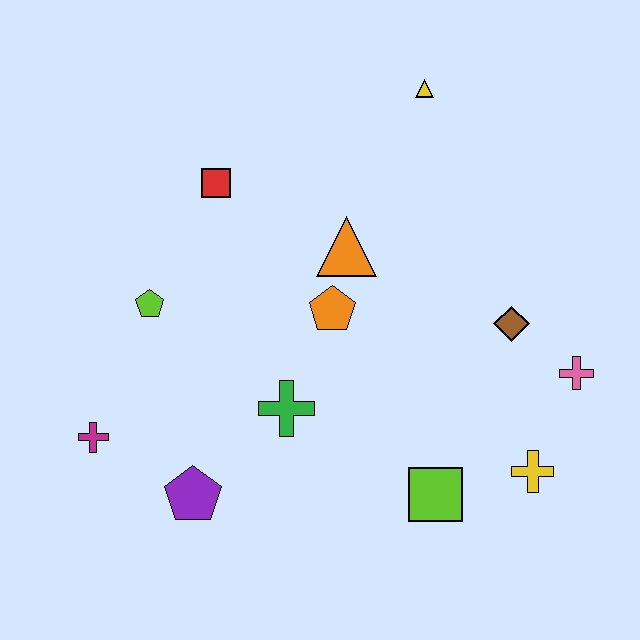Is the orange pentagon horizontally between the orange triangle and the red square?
Yes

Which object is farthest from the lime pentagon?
The pink cross is farthest from the lime pentagon.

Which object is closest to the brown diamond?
The pink cross is closest to the brown diamond.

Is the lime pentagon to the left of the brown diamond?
Yes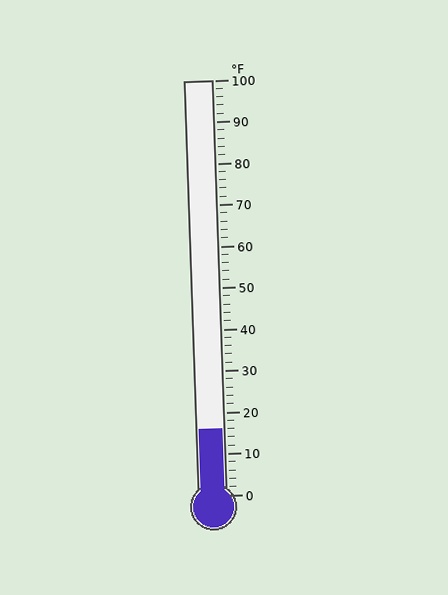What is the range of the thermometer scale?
The thermometer scale ranges from 0°F to 100°F.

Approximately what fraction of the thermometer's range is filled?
The thermometer is filled to approximately 15% of its range.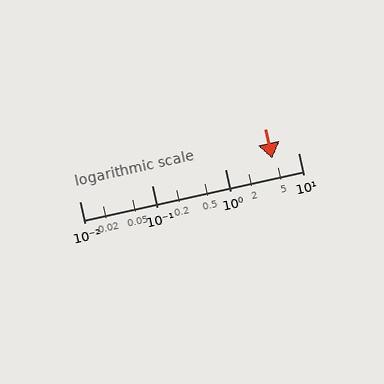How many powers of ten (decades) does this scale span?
The scale spans 3 decades, from 0.01 to 10.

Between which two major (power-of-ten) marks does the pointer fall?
The pointer is between 1 and 10.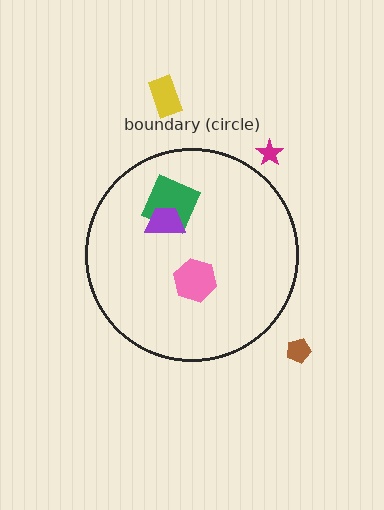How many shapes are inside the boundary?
3 inside, 3 outside.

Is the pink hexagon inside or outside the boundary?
Inside.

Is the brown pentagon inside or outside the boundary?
Outside.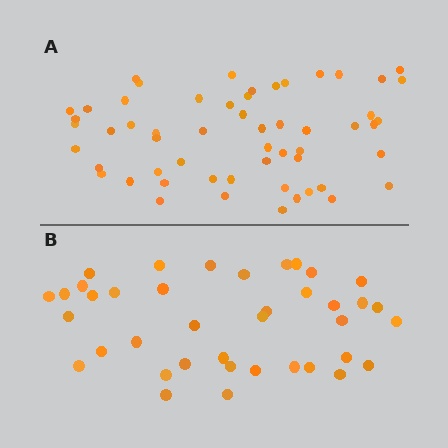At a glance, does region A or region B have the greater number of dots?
Region A (the top region) has more dots.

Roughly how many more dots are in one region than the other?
Region A has approximately 15 more dots than region B.